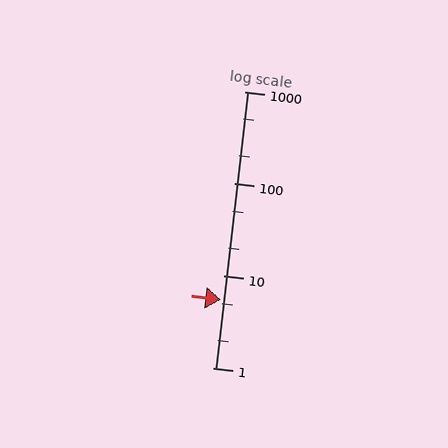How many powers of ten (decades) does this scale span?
The scale spans 3 decades, from 1 to 1000.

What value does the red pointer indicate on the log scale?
The pointer indicates approximately 5.5.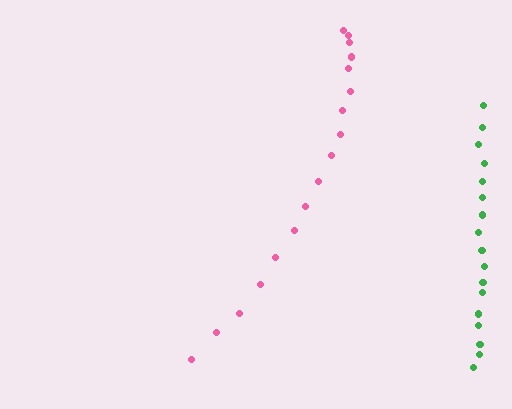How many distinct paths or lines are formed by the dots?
There are 2 distinct paths.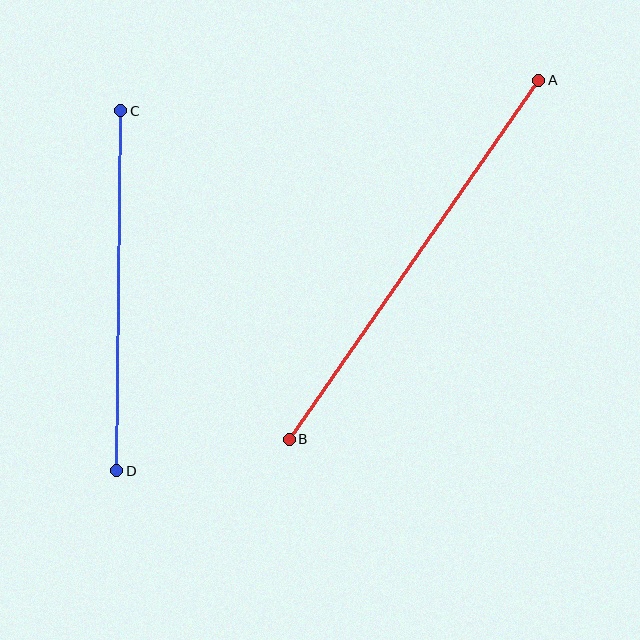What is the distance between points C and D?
The distance is approximately 360 pixels.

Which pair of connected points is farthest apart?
Points A and B are farthest apart.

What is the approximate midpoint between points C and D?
The midpoint is at approximately (119, 291) pixels.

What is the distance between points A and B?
The distance is approximately 437 pixels.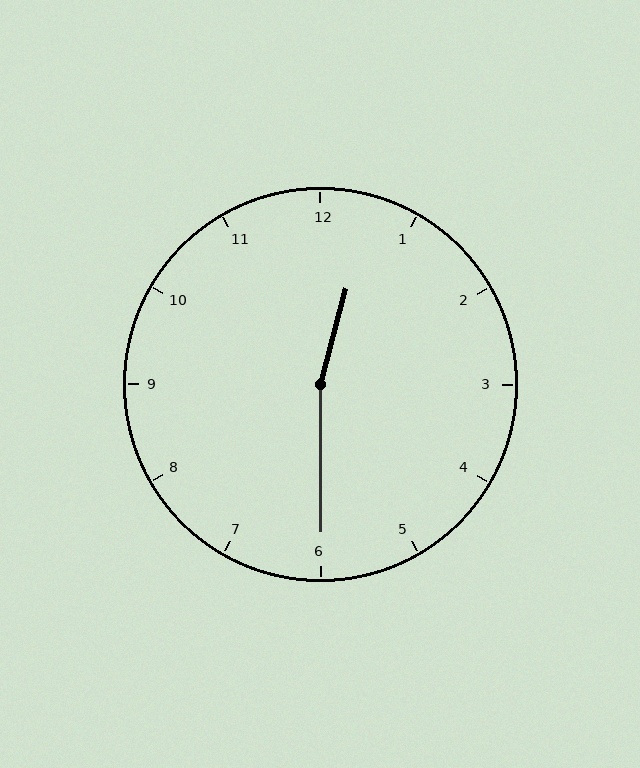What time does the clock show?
12:30.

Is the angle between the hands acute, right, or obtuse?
It is obtuse.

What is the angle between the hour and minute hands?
Approximately 165 degrees.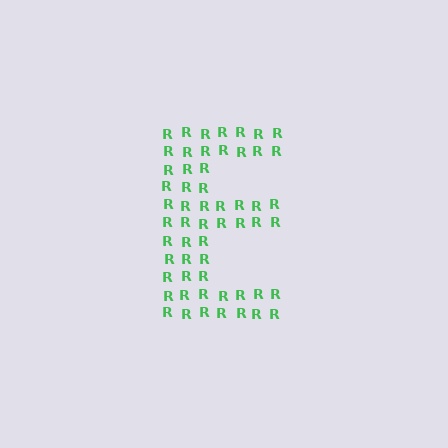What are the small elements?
The small elements are letter R's.